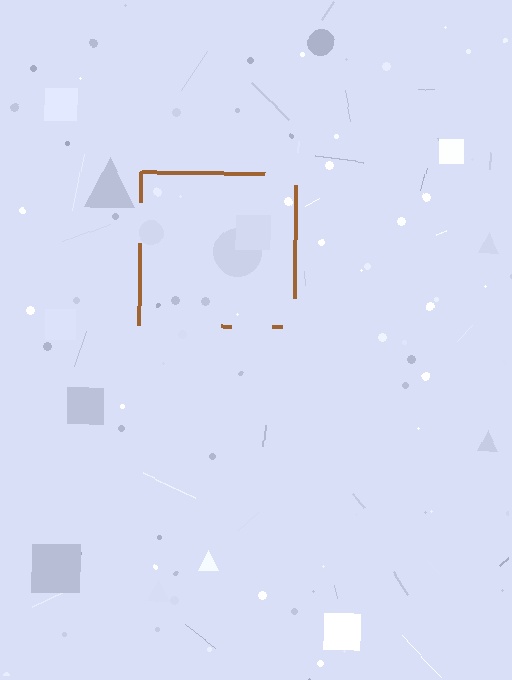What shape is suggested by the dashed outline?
The dashed outline suggests a square.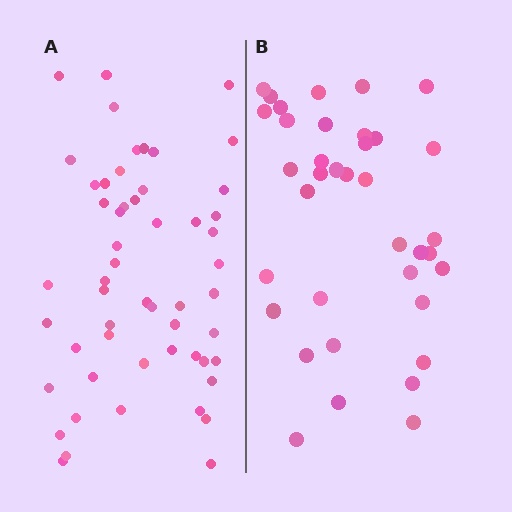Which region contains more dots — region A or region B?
Region A (the left region) has more dots.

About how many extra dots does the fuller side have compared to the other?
Region A has approximately 15 more dots than region B.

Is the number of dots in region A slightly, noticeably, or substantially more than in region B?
Region A has substantially more. The ratio is roughly 1.5 to 1.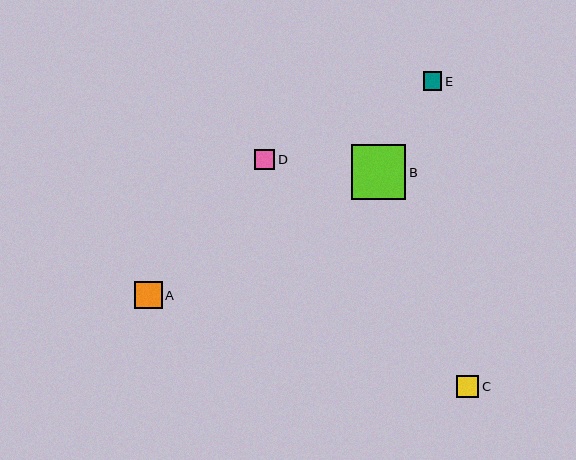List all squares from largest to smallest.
From largest to smallest: B, A, C, D, E.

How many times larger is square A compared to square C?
Square A is approximately 1.2 times the size of square C.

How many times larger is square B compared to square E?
Square B is approximately 2.9 times the size of square E.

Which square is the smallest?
Square E is the smallest with a size of approximately 19 pixels.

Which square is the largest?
Square B is the largest with a size of approximately 54 pixels.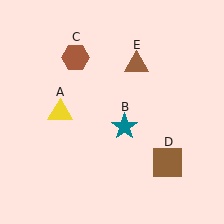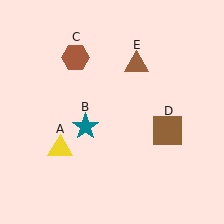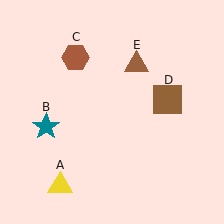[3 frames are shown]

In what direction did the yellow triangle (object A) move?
The yellow triangle (object A) moved down.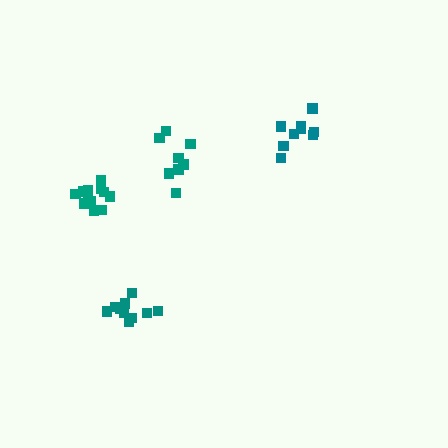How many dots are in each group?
Group 1: 8 dots, Group 2: 9 dots, Group 3: 12 dots, Group 4: 10 dots (39 total).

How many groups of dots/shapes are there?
There are 4 groups.